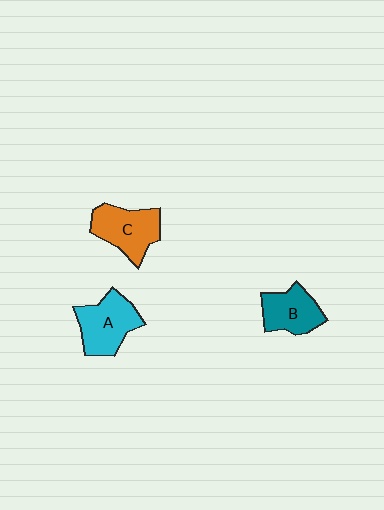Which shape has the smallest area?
Shape B (teal).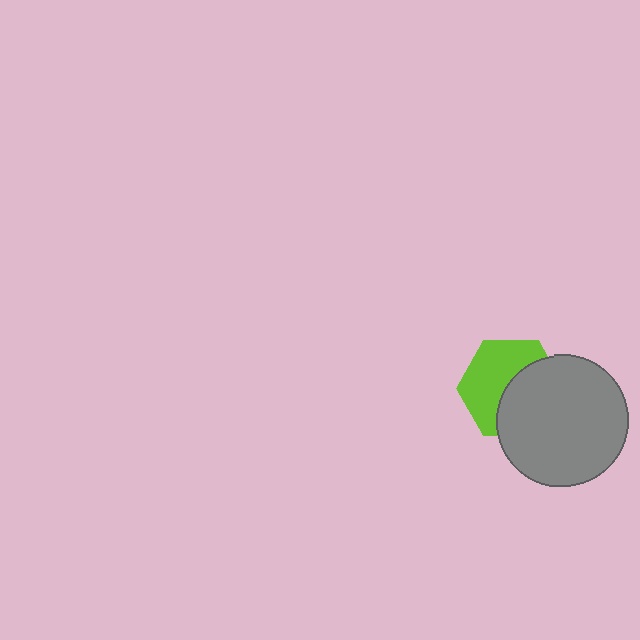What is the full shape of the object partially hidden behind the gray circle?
The partially hidden object is a lime hexagon.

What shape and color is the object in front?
The object in front is a gray circle.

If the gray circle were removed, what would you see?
You would see the complete lime hexagon.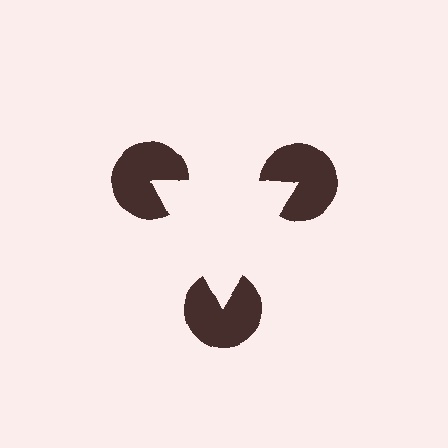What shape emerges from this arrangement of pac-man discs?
An illusory triangle — its edges are inferred from the aligned wedge cuts in the pac-man discs, not physically drawn.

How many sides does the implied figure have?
3 sides.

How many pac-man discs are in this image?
There are 3 — one at each vertex of the illusory triangle.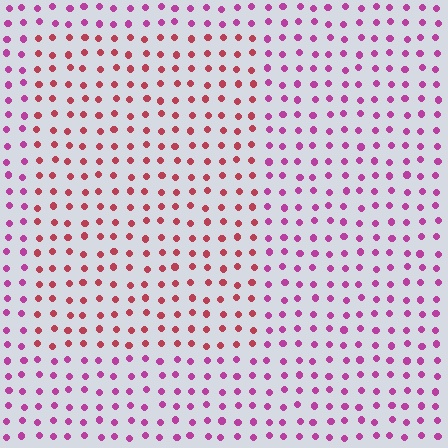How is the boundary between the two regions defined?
The boundary is defined purely by a slight shift in hue (about 38 degrees). Spacing, size, and orientation are identical on both sides.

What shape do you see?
I see a rectangle.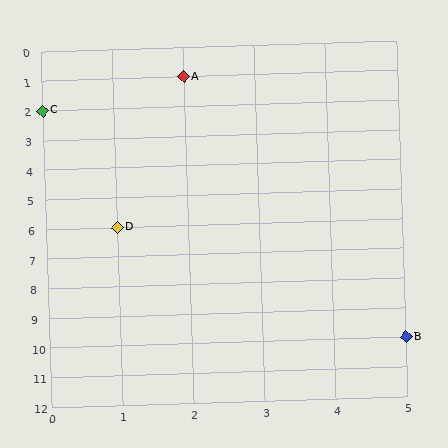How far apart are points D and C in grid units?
Points D and C are 1 column and 4 rows apart (about 4.1 grid units diagonally).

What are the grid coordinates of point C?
Point C is at grid coordinates (0, 2).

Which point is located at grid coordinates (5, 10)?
Point B is at (5, 10).